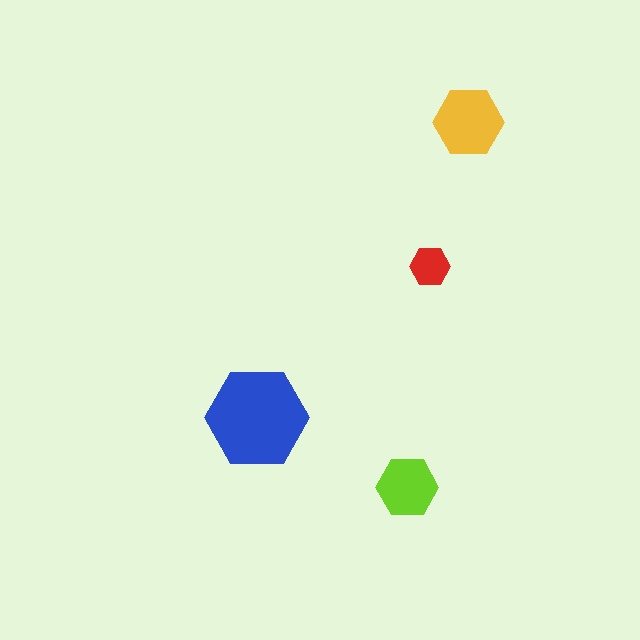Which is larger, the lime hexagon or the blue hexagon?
The blue one.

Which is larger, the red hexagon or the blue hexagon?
The blue one.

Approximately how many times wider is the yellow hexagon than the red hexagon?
About 2 times wider.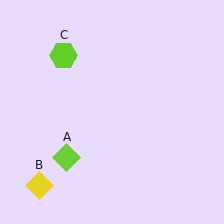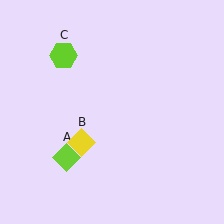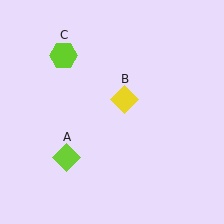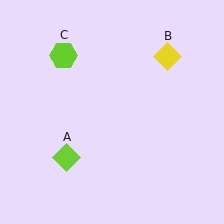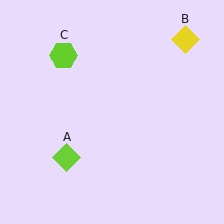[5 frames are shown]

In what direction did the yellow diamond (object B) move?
The yellow diamond (object B) moved up and to the right.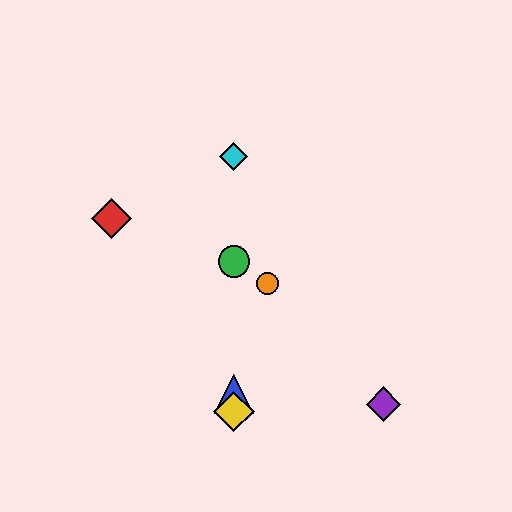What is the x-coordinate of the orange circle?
The orange circle is at x≈267.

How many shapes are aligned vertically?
4 shapes (the blue triangle, the green circle, the yellow diamond, the cyan diamond) are aligned vertically.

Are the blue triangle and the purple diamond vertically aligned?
No, the blue triangle is at x≈234 and the purple diamond is at x≈384.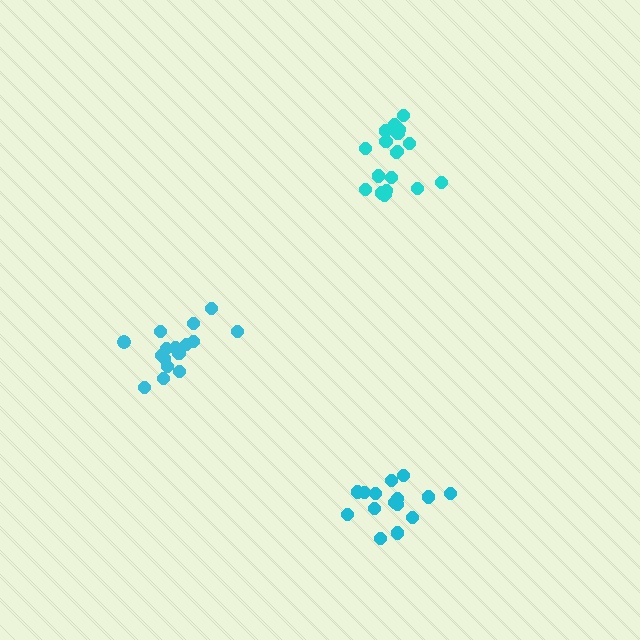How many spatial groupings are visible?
There are 3 spatial groupings.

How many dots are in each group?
Group 1: 15 dots, Group 2: 19 dots, Group 3: 16 dots (50 total).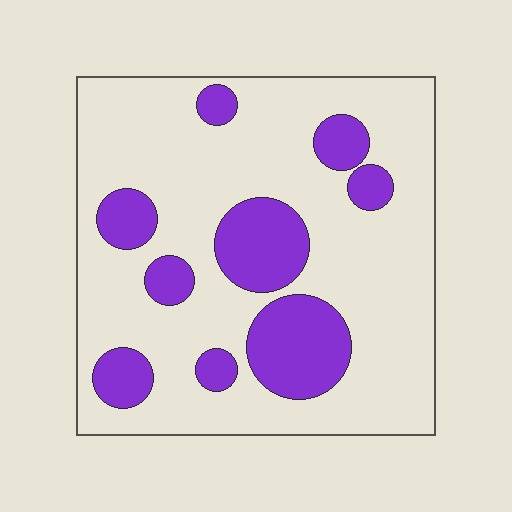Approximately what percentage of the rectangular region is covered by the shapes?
Approximately 25%.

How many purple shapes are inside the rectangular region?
9.